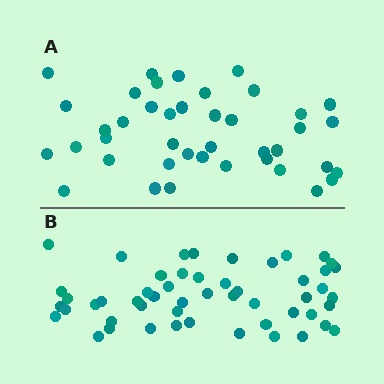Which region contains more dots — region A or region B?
Region B (the bottom region) has more dots.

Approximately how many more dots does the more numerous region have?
Region B has roughly 12 or so more dots than region A.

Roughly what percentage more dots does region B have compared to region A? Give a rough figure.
About 25% more.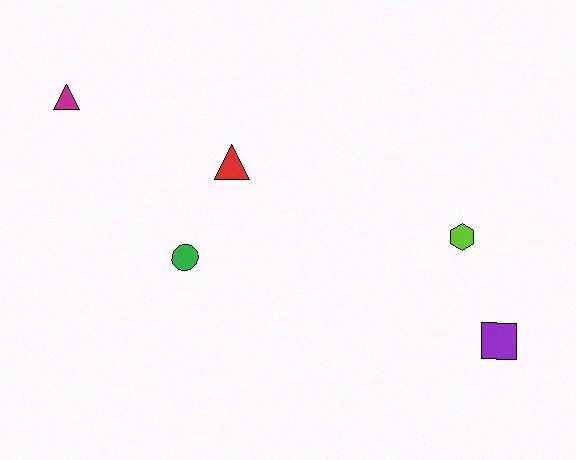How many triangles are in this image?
There are 2 triangles.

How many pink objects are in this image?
There are no pink objects.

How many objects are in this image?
There are 5 objects.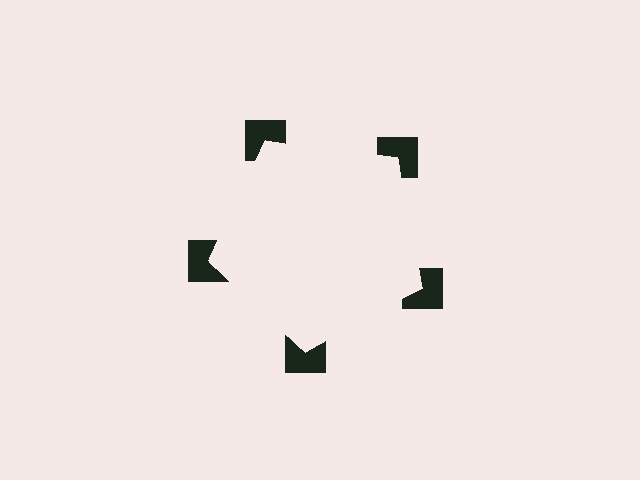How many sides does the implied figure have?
5 sides.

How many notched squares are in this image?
There are 5 — one at each vertex of the illusory pentagon.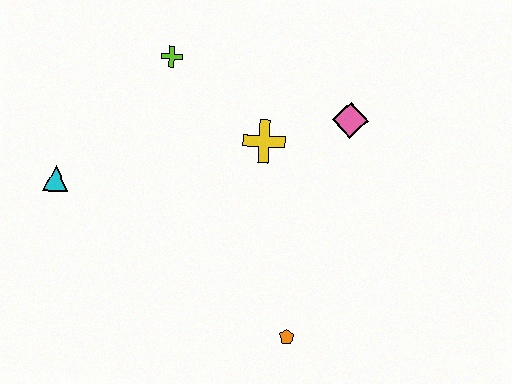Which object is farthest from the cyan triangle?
The pink diamond is farthest from the cyan triangle.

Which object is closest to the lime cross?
The yellow cross is closest to the lime cross.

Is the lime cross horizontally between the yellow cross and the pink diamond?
No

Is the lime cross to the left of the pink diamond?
Yes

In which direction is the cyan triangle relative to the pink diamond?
The cyan triangle is to the left of the pink diamond.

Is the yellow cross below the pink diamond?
Yes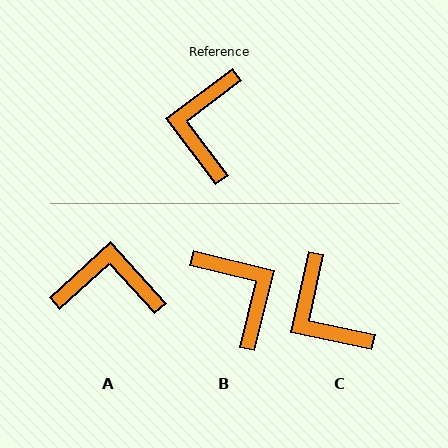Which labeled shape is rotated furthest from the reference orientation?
B, about 141 degrees away.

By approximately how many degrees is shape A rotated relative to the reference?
Approximately 85 degrees clockwise.